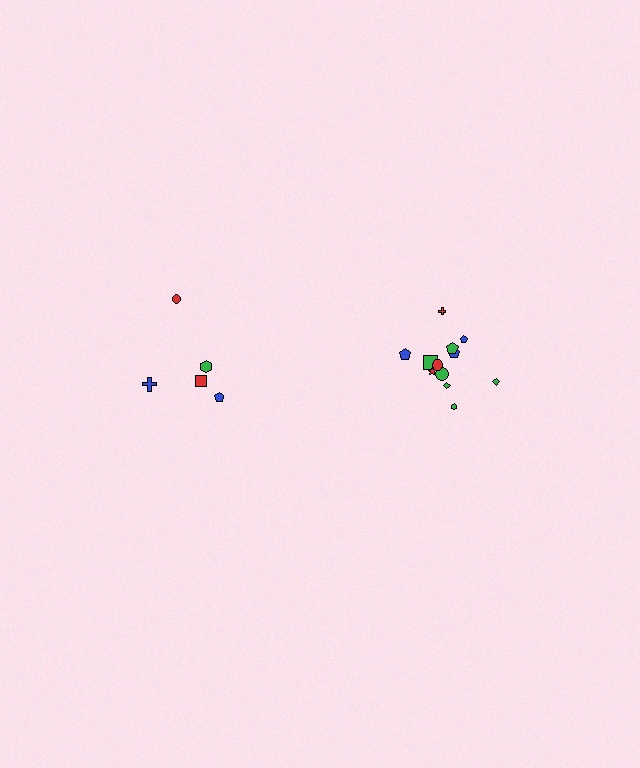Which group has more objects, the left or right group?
The right group.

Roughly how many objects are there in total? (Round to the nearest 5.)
Roughly 15 objects in total.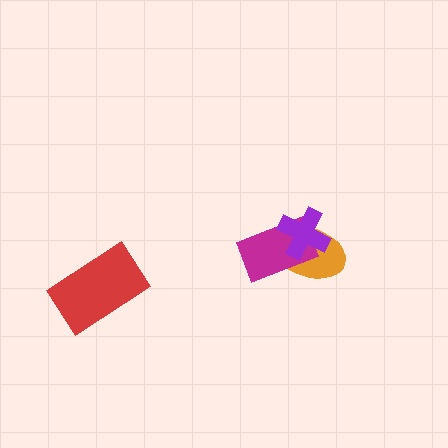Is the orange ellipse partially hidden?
Yes, it is partially covered by another shape.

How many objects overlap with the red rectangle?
0 objects overlap with the red rectangle.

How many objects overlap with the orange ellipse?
2 objects overlap with the orange ellipse.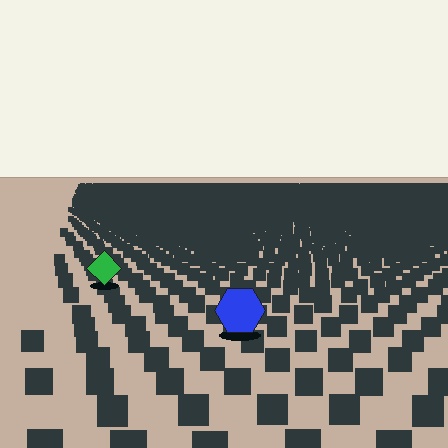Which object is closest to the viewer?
The blue hexagon is closest. The texture marks near it are larger and more spread out.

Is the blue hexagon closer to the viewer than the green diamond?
Yes. The blue hexagon is closer — you can tell from the texture gradient: the ground texture is coarser near it.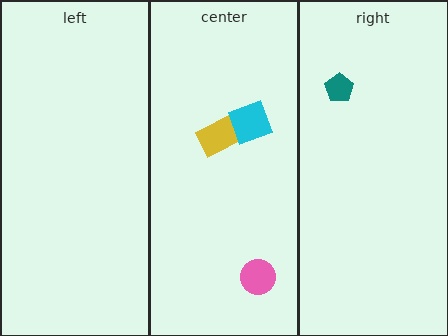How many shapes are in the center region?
3.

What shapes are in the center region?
The yellow rectangle, the cyan diamond, the pink circle.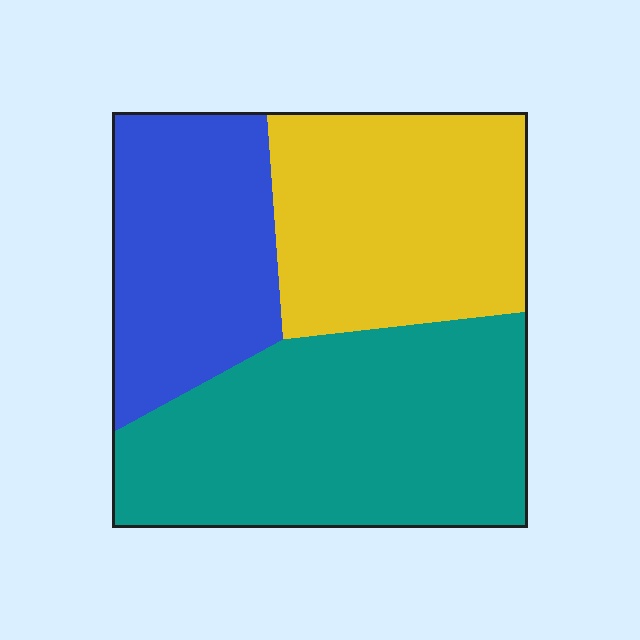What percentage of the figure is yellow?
Yellow takes up between a sixth and a third of the figure.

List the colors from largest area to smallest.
From largest to smallest: teal, yellow, blue.